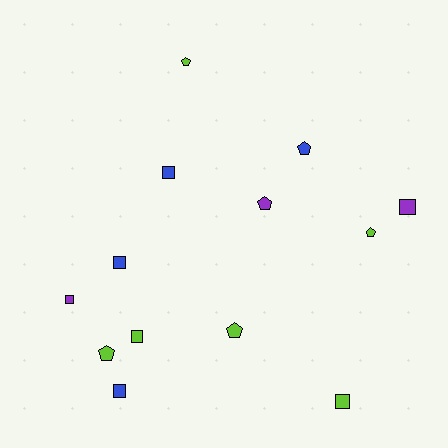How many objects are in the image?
There are 13 objects.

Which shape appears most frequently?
Square, with 7 objects.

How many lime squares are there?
There are 2 lime squares.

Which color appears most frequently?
Lime, with 6 objects.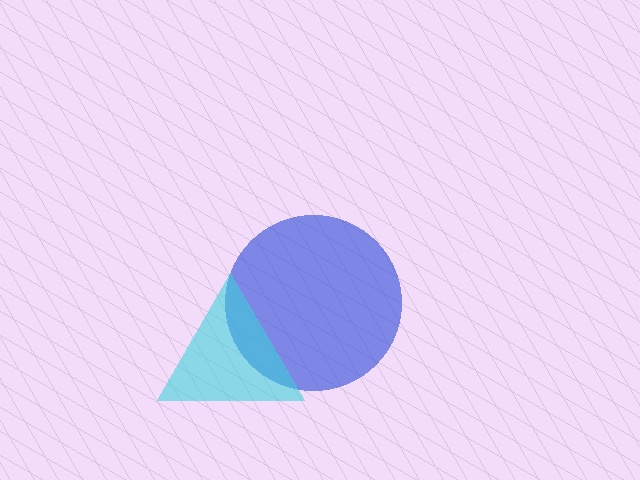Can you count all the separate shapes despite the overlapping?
Yes, there are 2 separate shapes.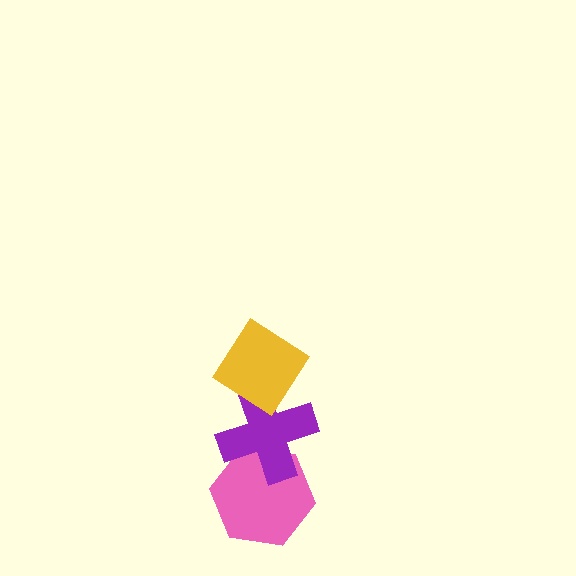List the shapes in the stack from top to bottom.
From top to bottom: the yellow diamond, the purple cross, the pink hexagon.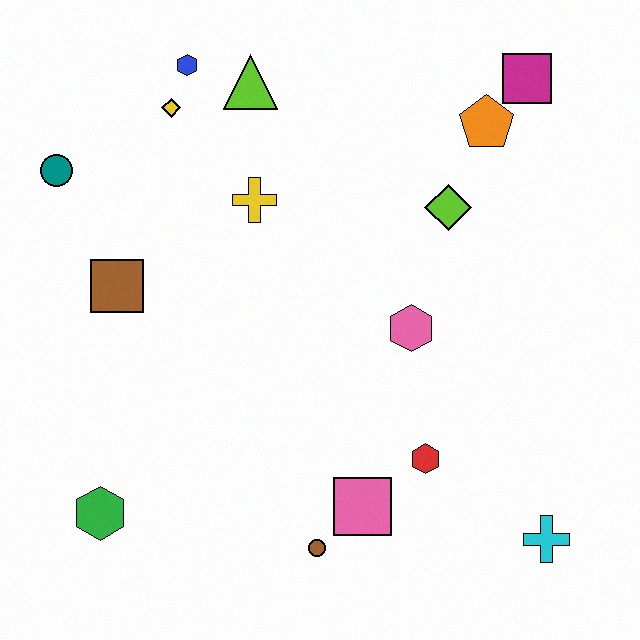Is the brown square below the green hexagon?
No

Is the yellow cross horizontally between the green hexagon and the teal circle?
No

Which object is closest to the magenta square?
The orange pentagon is closest to the magenta square.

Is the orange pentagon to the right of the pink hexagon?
Yes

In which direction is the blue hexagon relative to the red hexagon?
The blue hexagon is above the red hexagon.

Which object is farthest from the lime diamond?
The green hexagon is farthest from the lime diamond.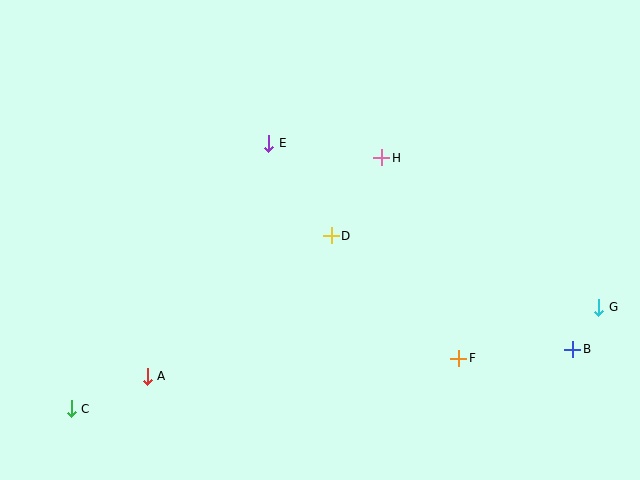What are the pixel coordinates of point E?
Point E is at (269, 143).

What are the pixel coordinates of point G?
Point G is at (599, 308).